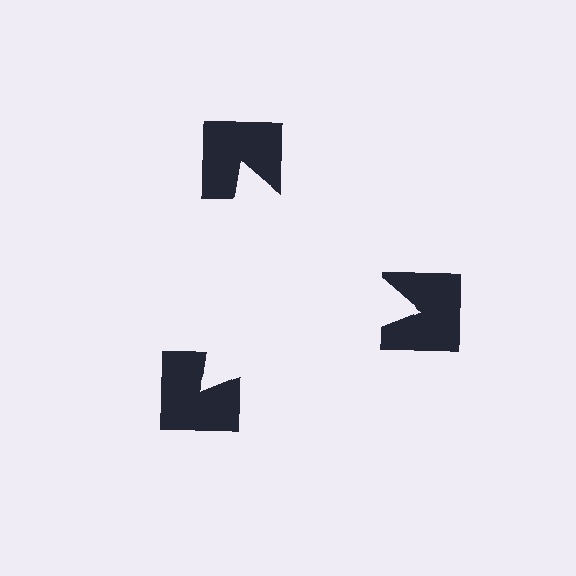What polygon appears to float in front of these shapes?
An illusory triangle — its edges are inferred from the aligned wedge cuts in the notched squares, not physically drawn.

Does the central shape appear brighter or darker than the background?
It typically appears slightly brighter than the background, even though no actual brightness change is drawn.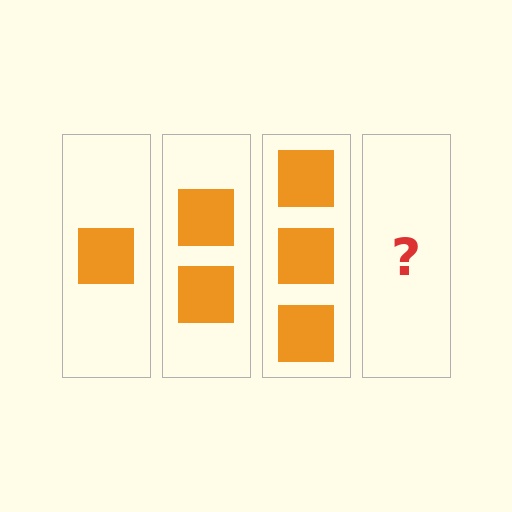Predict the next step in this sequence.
The next step is 4 squares.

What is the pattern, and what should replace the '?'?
The pattern is that each step adds one more square. The '?' should be 4 squares.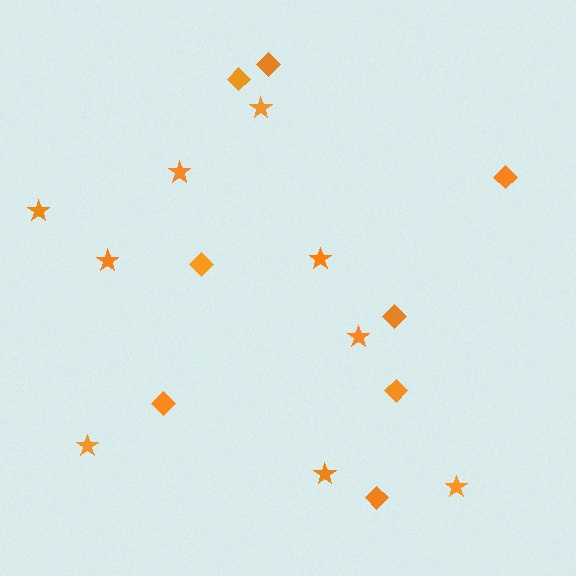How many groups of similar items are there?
There are 2 groups: one group of diamonds (8) and one group of stars (9).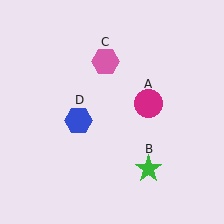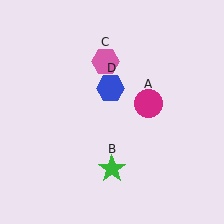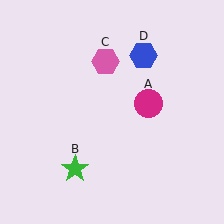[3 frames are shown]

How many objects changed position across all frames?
2 objects changed position: green star (object B), blue hexagon (object D).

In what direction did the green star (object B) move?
The green star (object B) moved left.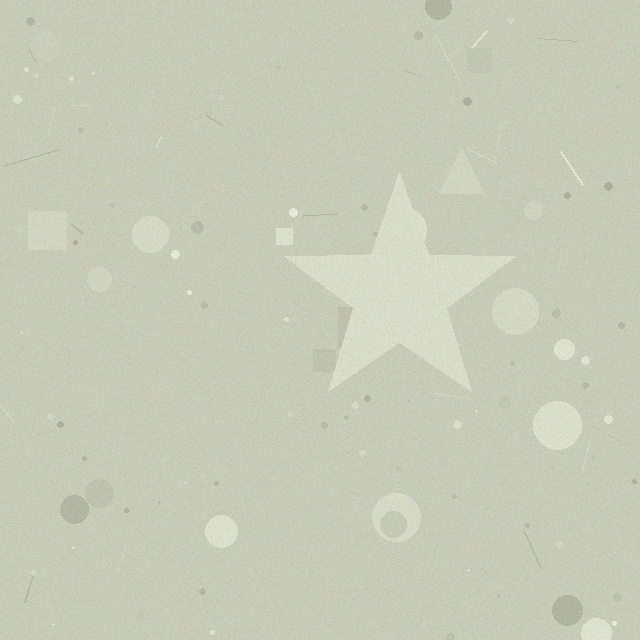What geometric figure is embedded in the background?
A star is embedded in the background.